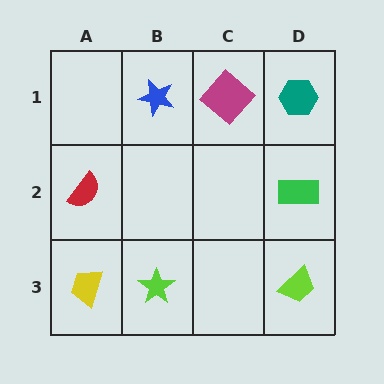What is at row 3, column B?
A lime star.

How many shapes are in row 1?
3 shapes.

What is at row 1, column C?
A magenta diamond.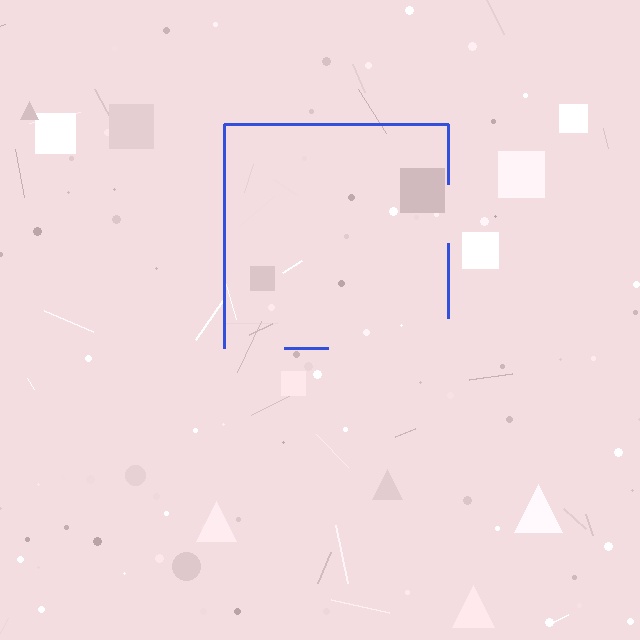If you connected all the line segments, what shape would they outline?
They would outline a square.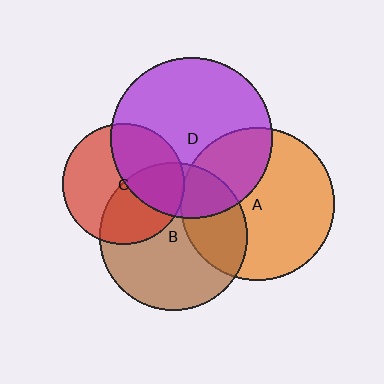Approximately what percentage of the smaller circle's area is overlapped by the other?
Approximately 30%.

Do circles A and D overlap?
Yes.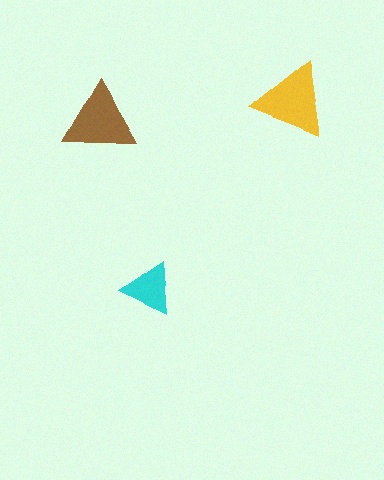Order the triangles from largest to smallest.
the yellow one, the brown one, the cyan one.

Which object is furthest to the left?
The brown triangle is leftmost.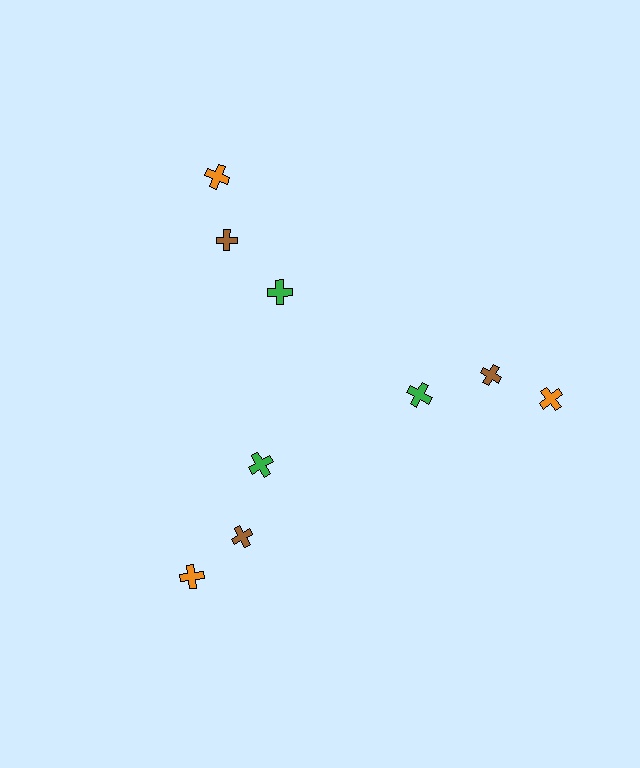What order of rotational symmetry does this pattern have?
This pattern has 3-fold rotational symmetry.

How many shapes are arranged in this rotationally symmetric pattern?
There are 9 shapes, arranged in 3 groups of 3.